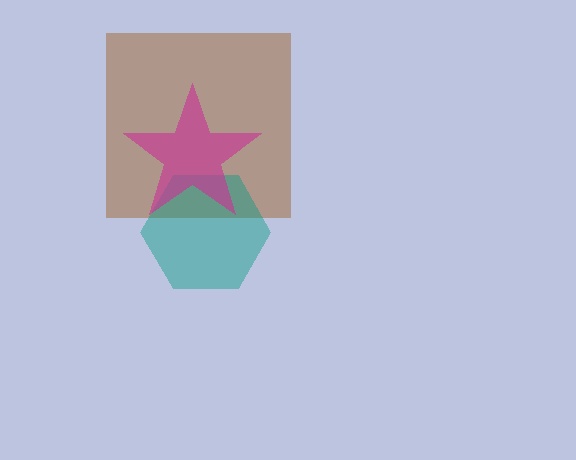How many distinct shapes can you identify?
There are 3 distinct shapes: a brown square, a teal hexagon, a magenta star.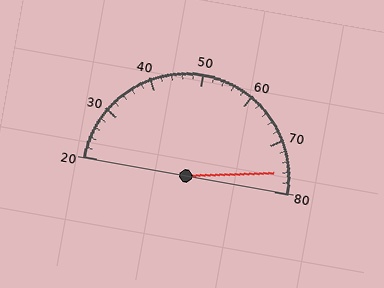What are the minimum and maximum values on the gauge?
The gauge ranges from 20 to 80.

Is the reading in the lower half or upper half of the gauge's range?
The reading is in the upper half of the range (20 to 80).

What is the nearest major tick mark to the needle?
The nearest major tick mark is 80.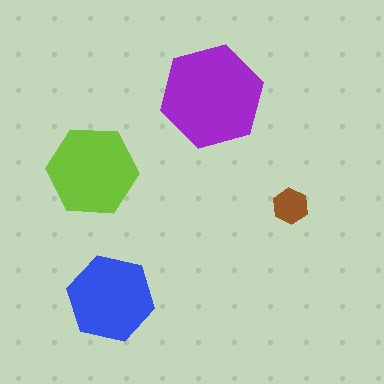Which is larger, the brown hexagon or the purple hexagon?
The purple one.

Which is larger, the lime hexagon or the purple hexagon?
The purple one.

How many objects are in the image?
There are 4 objects in the image.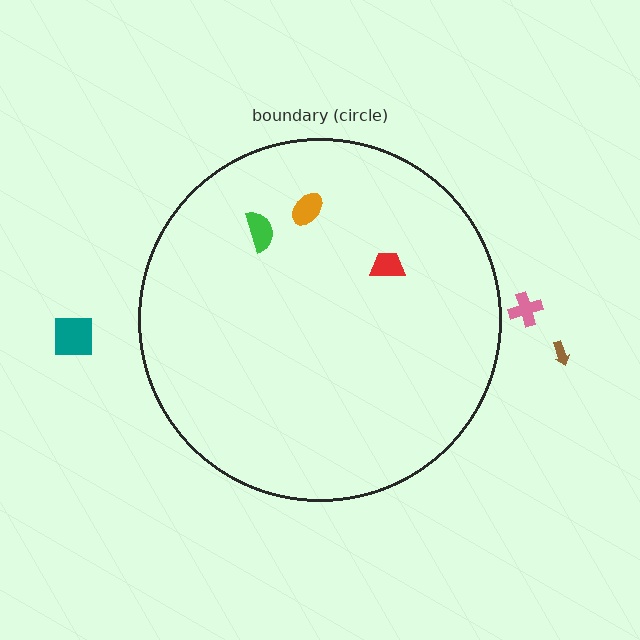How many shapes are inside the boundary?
3 inside, 3 outside.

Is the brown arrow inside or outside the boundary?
Outside.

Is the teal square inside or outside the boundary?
Outside.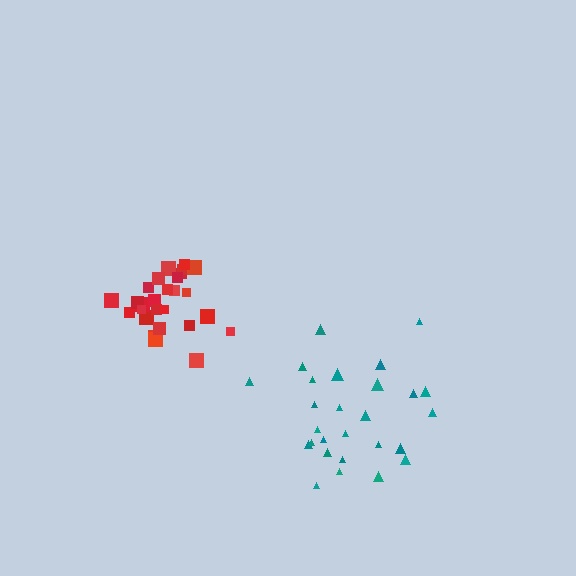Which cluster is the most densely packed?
Red.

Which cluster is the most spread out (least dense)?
Teal.